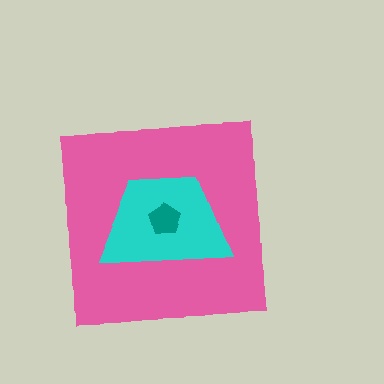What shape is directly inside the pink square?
The cyan trapezoid.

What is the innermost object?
The teal pentagon.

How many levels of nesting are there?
3.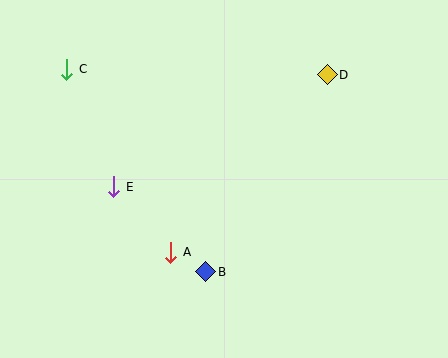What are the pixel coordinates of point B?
Point B is at (206, 272).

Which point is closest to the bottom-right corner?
Point B is closest to the bottom-right corner.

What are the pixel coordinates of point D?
Point D is at (327, 75).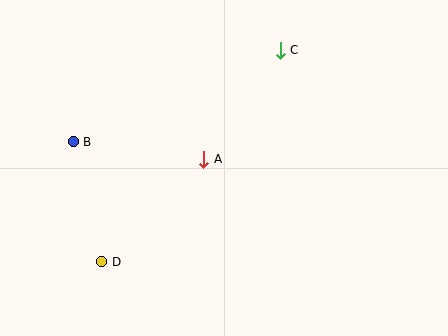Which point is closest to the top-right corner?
Point C is closest to the top-right corner.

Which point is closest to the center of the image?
Point A at (204, 159) is closest to the center.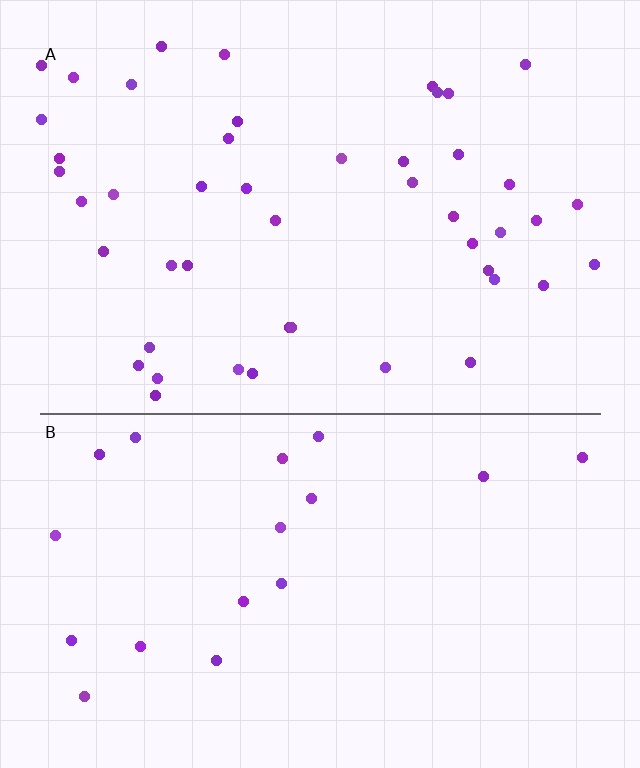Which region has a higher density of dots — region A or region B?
A (the top).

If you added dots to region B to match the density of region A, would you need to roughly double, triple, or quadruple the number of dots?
Approximately triple.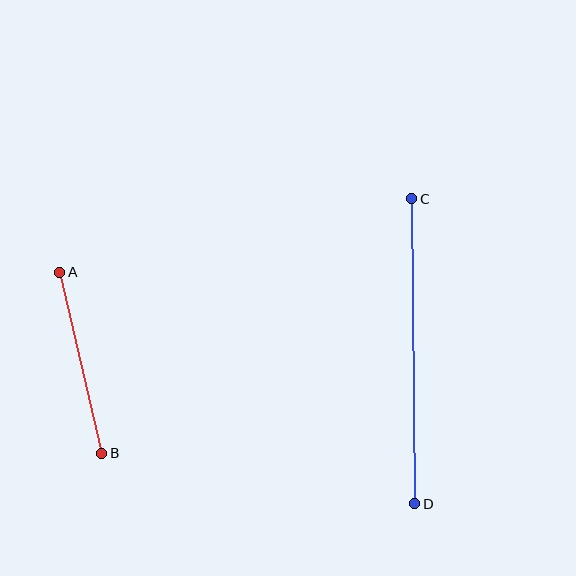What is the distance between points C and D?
The distance is approximately 305 pixels.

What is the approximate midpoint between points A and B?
The midpoint is at approximately (81, 363) pixels.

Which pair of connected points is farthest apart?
Points C and D are farthest apart.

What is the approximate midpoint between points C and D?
The midpoint is at approximately (413, 351) pixels.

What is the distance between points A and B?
The distance is approximately 186 pixels.